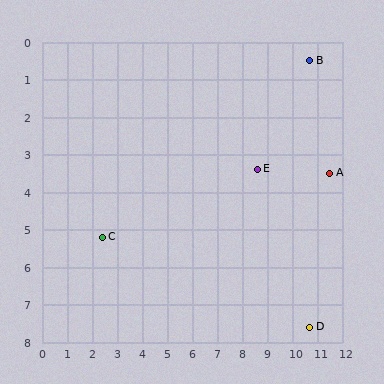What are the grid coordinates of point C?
Point C is at approximately (2.4, 5.2).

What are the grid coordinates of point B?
Point B is at approximately (10.7, 0.5).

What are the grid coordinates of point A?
Point A is at approximately (11.5, 3.5).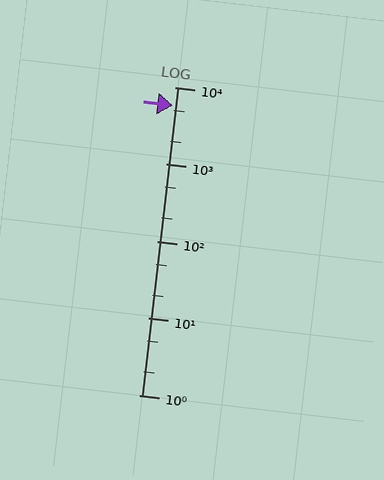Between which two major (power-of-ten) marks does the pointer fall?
The pointer is between 1000 and 10000.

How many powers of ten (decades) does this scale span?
The scale spans 4 decades, from 1 to 10000.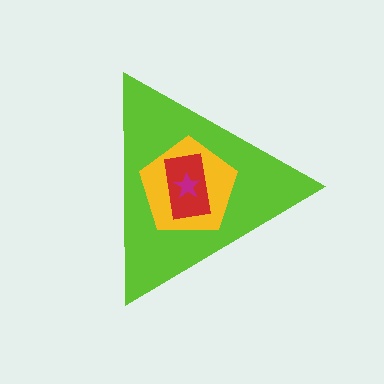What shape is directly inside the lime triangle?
The yellow pentagon.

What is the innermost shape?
The magenta star.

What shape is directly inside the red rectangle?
The magenta star.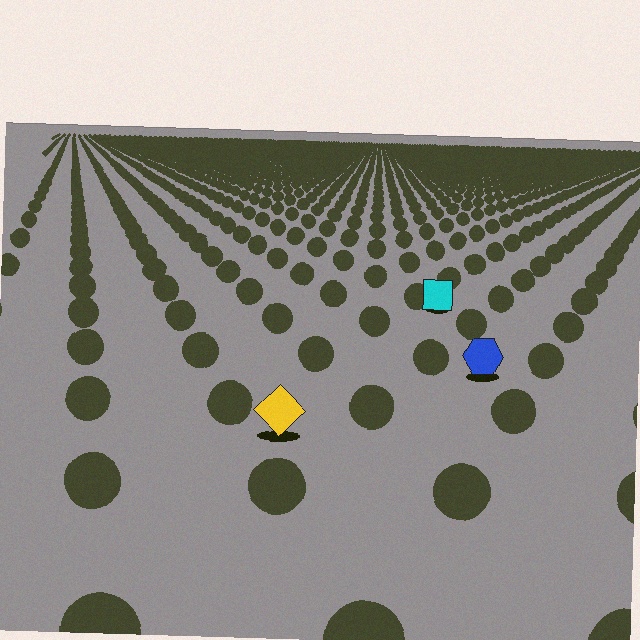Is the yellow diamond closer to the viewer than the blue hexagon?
Yes. The yellow diamond is closer — you can tell from the texture gradient: the ground texture is coarser near it.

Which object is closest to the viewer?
The yellow diamond is closest. The texture marks near it are larger and more spread out.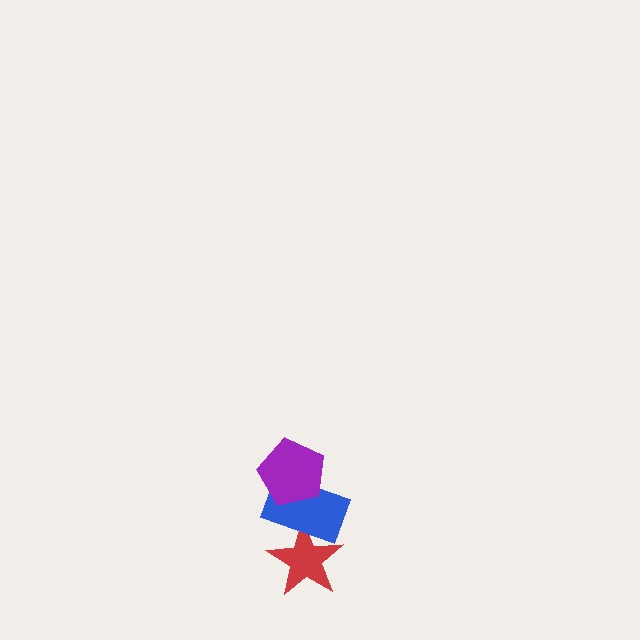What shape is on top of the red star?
The blue rectangle is on top of the red star.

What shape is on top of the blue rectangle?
The purple pentagon is on top of the blue rectangle.